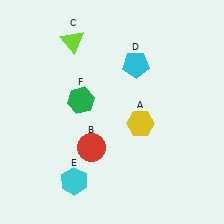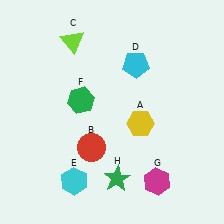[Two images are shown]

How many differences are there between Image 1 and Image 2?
There are 2 differences between the two images.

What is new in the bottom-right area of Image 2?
A green star (H) was added in the bottom-right area of Image 2.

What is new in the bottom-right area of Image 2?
A magenta hexagon (G) was added in the bottom-right area of Image 2.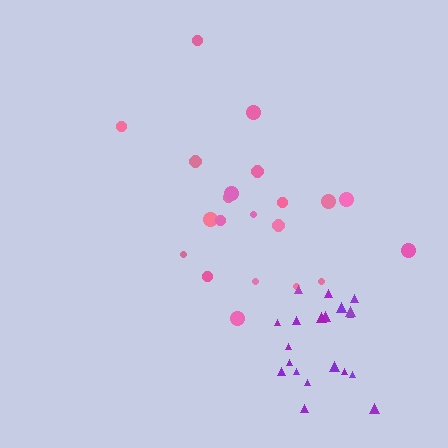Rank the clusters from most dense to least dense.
purple, pink.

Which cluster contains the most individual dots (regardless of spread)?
Pink (21).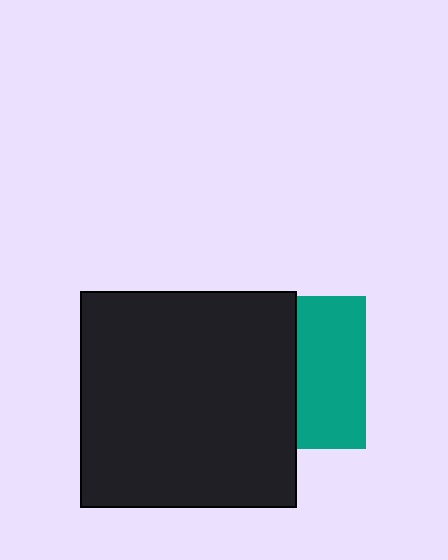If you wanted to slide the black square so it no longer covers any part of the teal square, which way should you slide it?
Slide it left — that is the most direct way to separate the two shapes.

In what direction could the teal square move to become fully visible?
The teal square could move right. That would shift it out from behind the black square entirely.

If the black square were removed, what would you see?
You would see the complete teal square.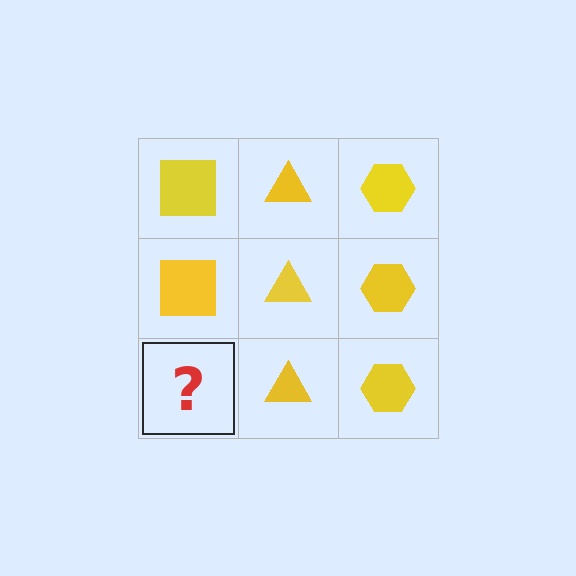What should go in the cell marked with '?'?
The missing cell should contain a yellow square.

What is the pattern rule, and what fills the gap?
The rule is that each column has a consistent shape. The gap should be filled with a yellow square.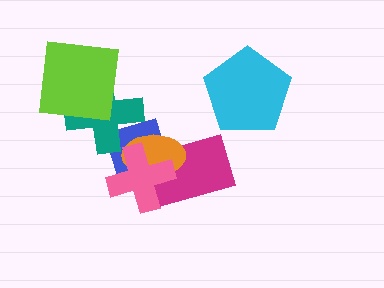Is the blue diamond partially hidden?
Yes, it is partially covered by another shape.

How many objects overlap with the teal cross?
2 objects overlap with the teal cross.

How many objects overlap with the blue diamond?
4 objects overlap with the blue diamond.